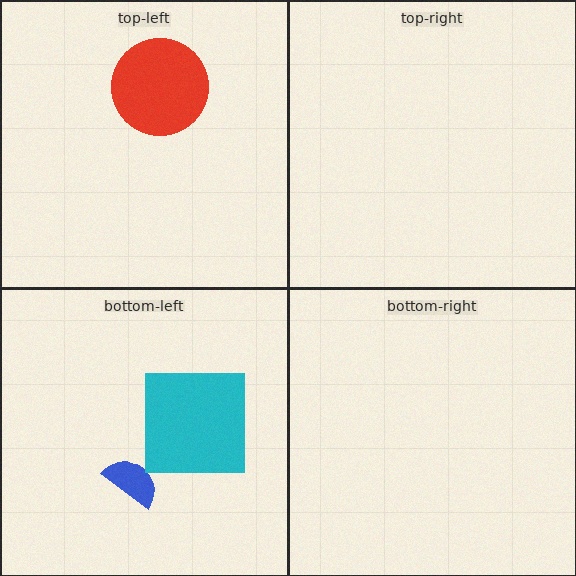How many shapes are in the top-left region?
1.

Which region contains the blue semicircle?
The bottom-left region.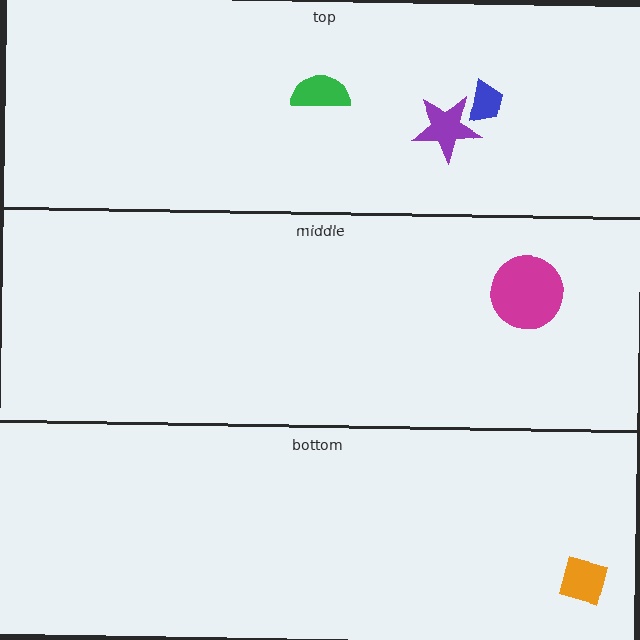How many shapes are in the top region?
3.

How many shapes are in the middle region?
1.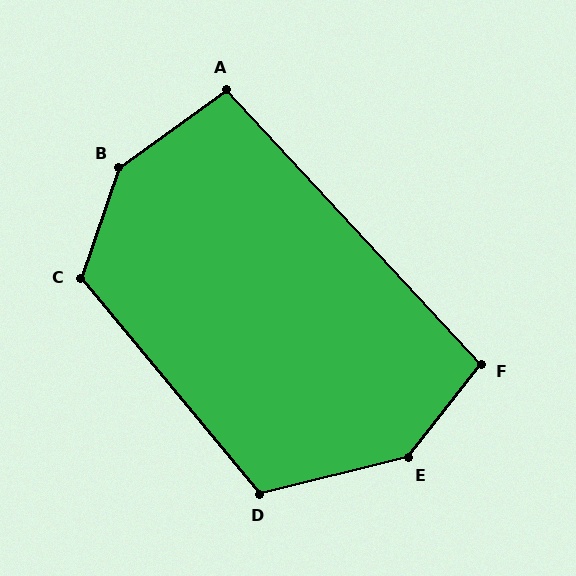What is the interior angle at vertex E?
Approximately 142 degrees (obtuse).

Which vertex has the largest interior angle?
B, at approximately 145 degrees.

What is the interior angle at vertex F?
Approximately 99 degrees (obtuse).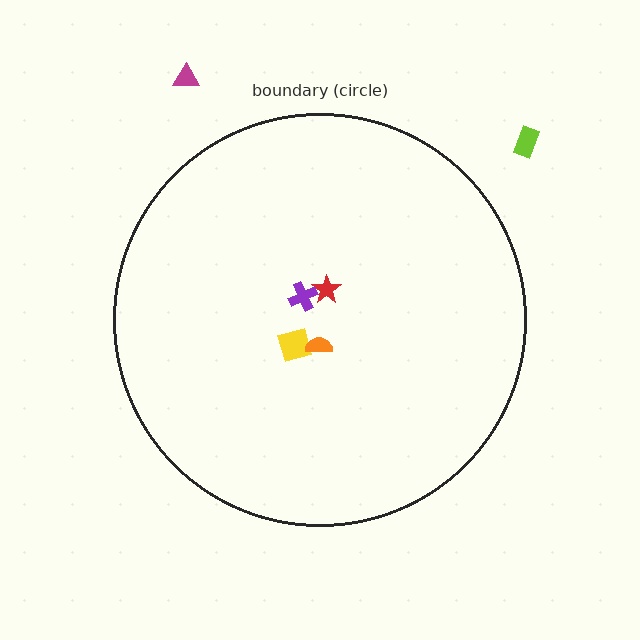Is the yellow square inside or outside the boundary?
Inside.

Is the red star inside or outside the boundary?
Inside.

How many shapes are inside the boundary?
4 inside, 2 outside.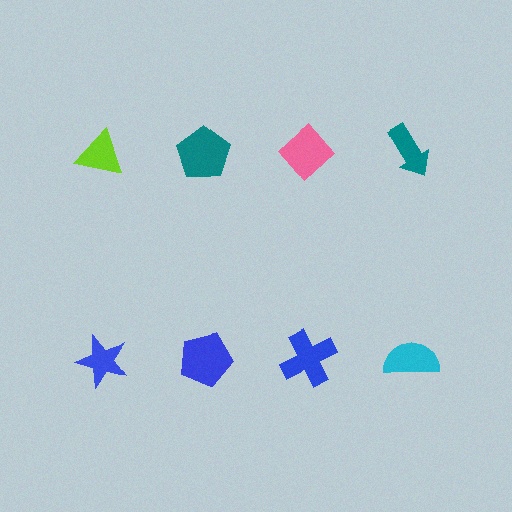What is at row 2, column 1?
A blue star.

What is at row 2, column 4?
A cyan semicircle.